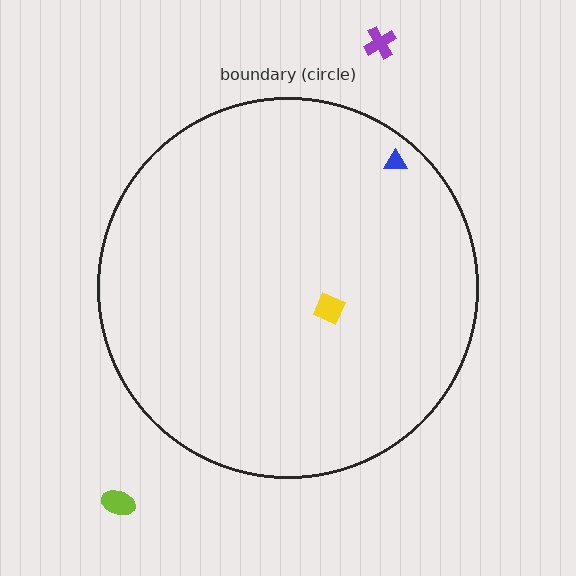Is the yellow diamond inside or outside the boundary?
Inside.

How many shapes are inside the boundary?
2 inside, 2 outside.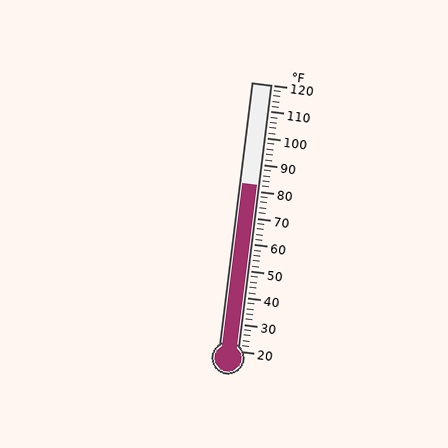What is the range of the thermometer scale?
The thermometer scale ranges from 20°F to 120°F.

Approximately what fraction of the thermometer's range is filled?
The thermometer is filled to approximately 60% of its range.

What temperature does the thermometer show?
The thermometer shows approximately 82°F.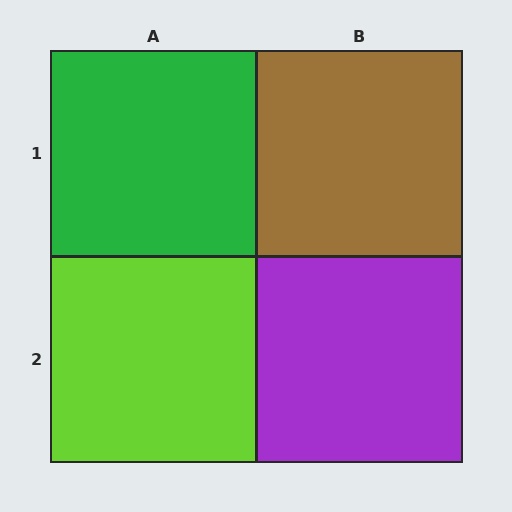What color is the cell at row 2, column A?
Lime.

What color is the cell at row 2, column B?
Purple.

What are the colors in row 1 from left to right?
Green, brown.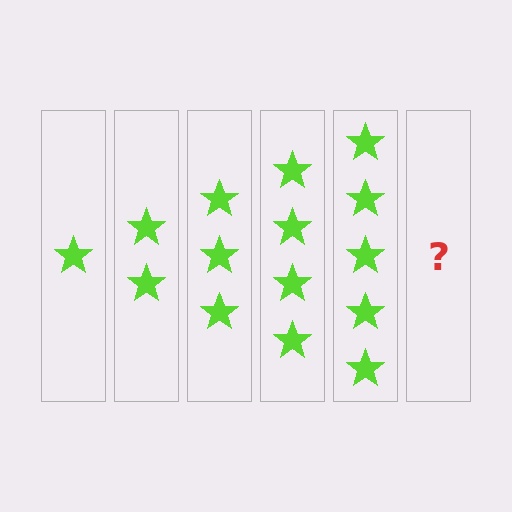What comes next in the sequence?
The next element should be 6 stars.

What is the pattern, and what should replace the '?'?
The pattern is that each step adds one more star. The '?' should be 6 stars.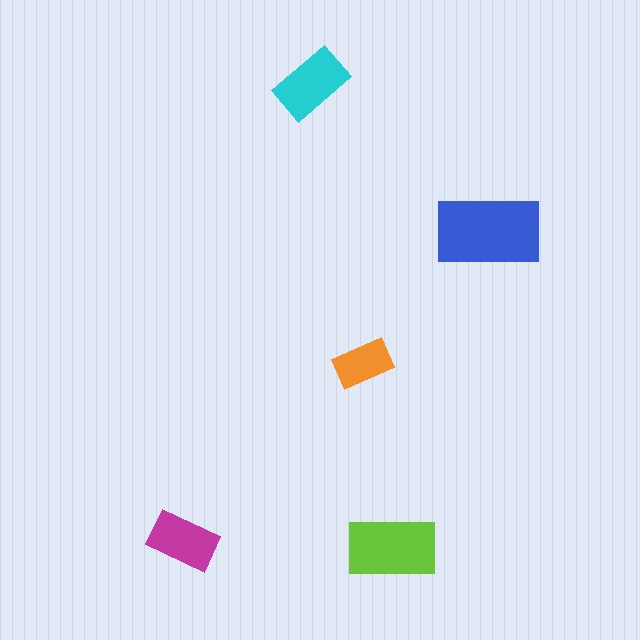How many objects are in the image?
There are 5 objects in the image.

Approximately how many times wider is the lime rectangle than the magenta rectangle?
About 1.5 times wider.